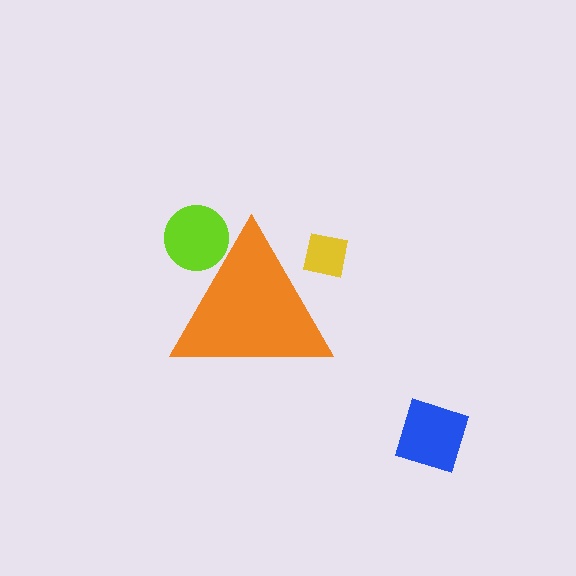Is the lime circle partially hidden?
Yes, the lime circle is partially hidden behind the orange triangle.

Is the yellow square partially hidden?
Yes, the yellow square is partially hidden behind the orange triangle.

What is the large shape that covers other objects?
An orange triangle.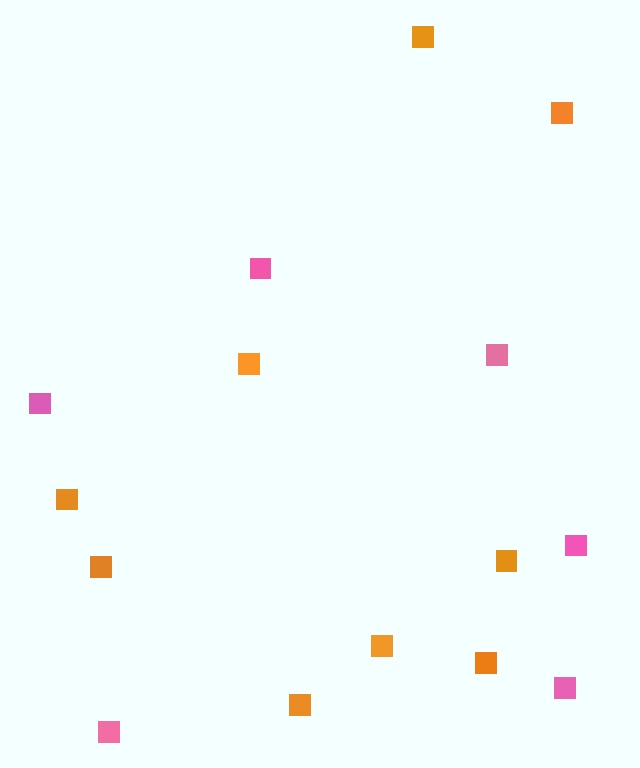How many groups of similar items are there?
There are 2 groups: one group of pink squares (6) and one group of orange squares (9).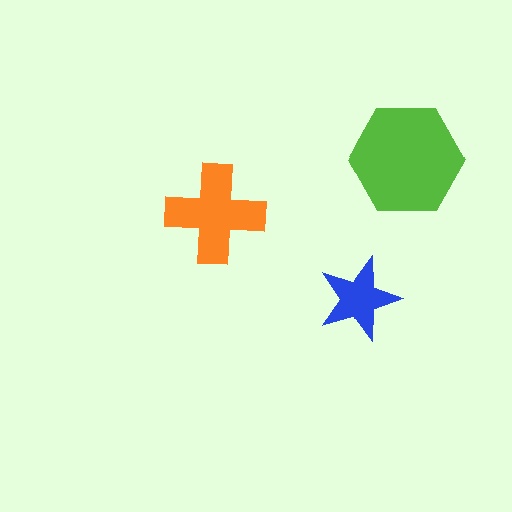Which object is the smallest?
The blue star.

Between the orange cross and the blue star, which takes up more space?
The orange cross.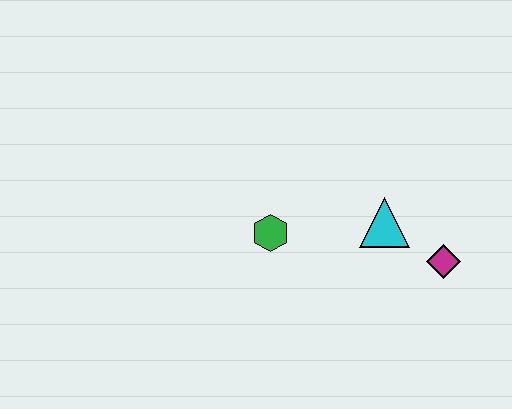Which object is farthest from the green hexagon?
The magenta diamond is farthest from the green hexagon.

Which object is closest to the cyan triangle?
The magenta diamond is closest to the cyan triangle.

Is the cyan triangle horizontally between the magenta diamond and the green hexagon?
Yes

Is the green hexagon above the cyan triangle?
No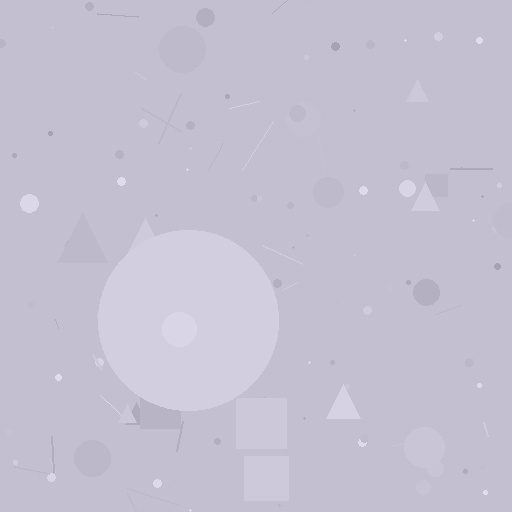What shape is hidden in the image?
A circle is hidden in the image.